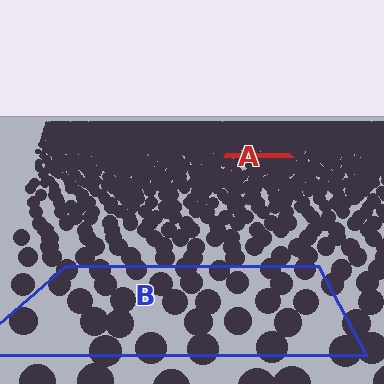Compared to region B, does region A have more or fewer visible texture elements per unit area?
Region A has more texture elements per unit area — they are packed more densely because it is farther away.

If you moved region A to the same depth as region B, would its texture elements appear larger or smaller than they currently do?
They would appear larger. At a closer depth, the same texture elements are projected at a bigger on-screen size.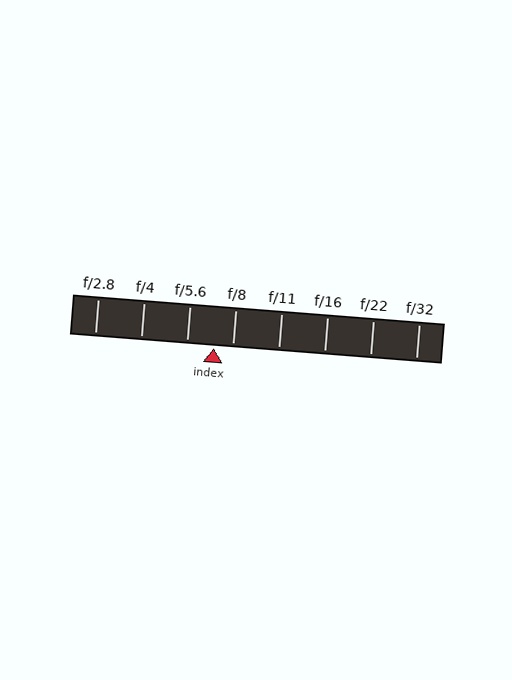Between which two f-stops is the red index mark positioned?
The index mark is between f/5.6 and f/8.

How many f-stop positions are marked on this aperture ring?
There are 8 f-stop positions marked.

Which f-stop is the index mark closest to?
The index mark is closest to f/8.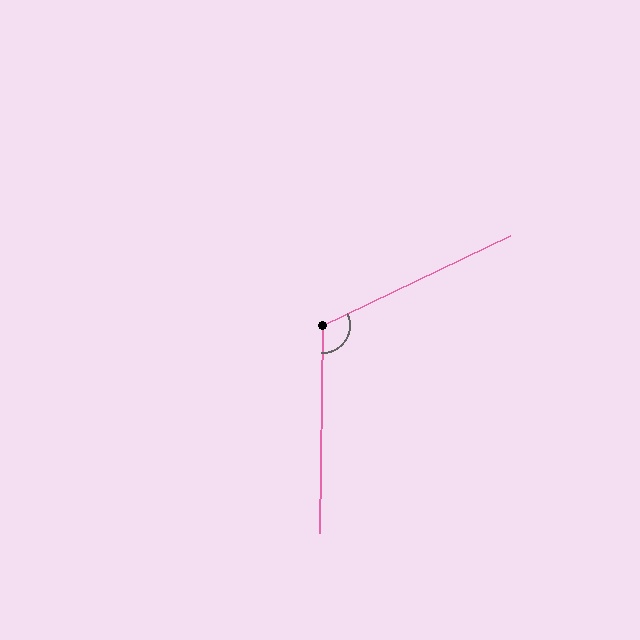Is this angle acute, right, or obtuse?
It is obtuse.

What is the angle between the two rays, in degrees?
Approximately 116 degrees.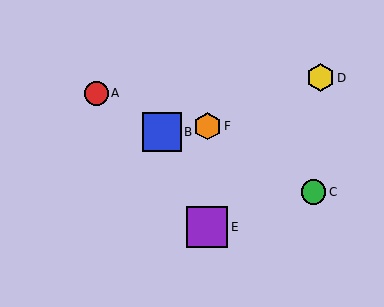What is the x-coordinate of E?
Object E is at x≈207.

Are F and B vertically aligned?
No, F is at x≈207 and B is at x≈162.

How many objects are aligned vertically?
2 objects (E, F) are aligned vertically.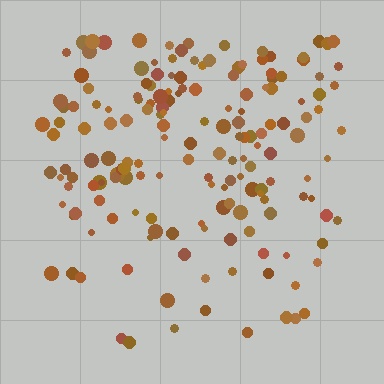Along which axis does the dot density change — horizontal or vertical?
Vertical.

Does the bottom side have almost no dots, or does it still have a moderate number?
Still a moderate number, just noticeably fewer than the top.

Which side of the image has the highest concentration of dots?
The top.